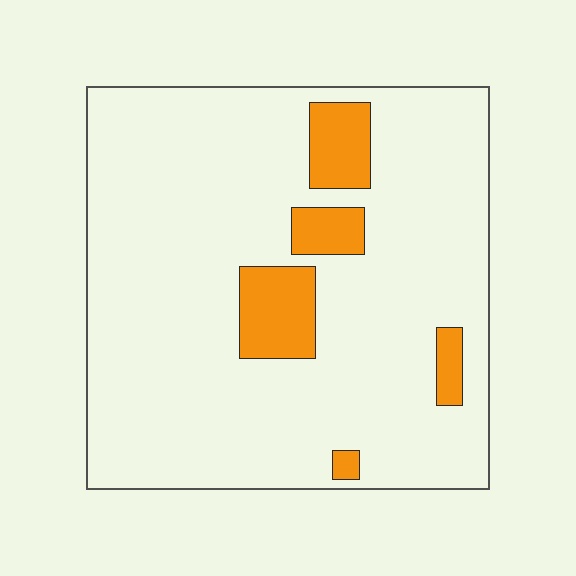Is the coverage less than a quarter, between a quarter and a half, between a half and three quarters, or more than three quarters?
Less than a quarter.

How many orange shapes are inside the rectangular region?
5.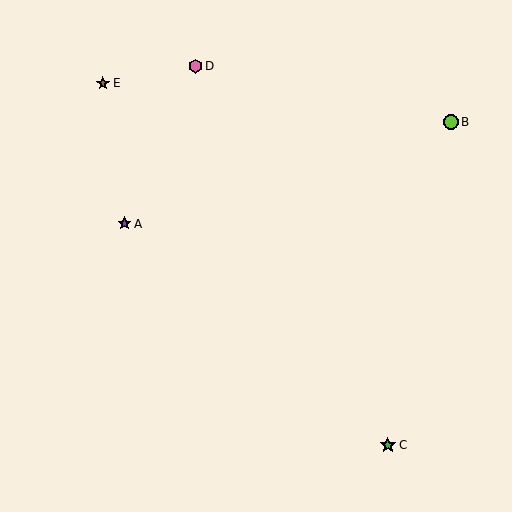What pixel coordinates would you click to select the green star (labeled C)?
Click at (388, 445) to select the green star C.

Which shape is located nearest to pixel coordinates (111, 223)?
The purple star (labeled A) at (125, 224) is nearest to that location.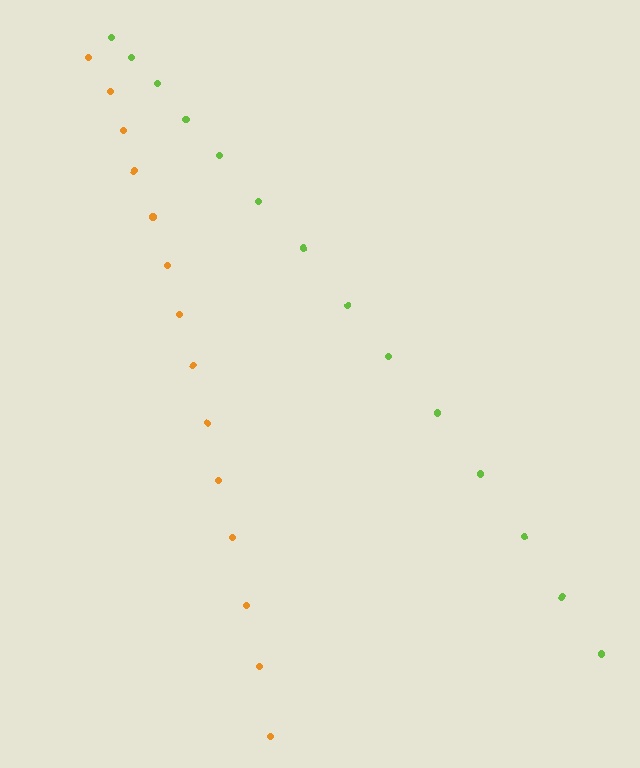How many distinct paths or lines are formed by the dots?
There are 2 distinct paths.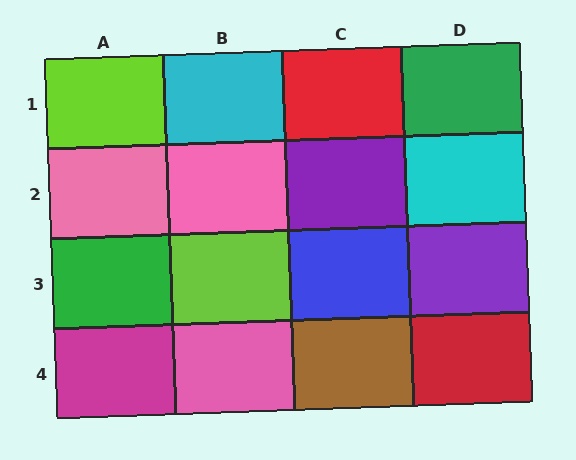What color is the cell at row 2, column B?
Pink.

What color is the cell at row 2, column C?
Purple.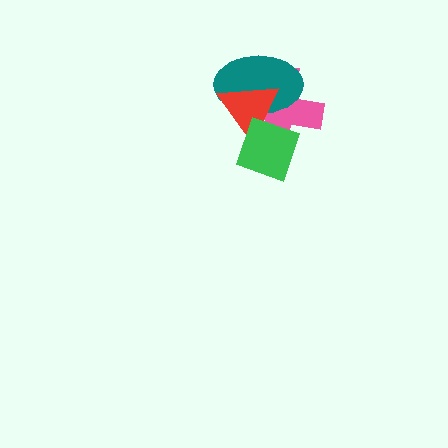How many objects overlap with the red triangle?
3 objects overlap with the red triangle.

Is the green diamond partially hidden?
No, no other shape covers it.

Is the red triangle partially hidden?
Yes, it is partially covered by another shape.